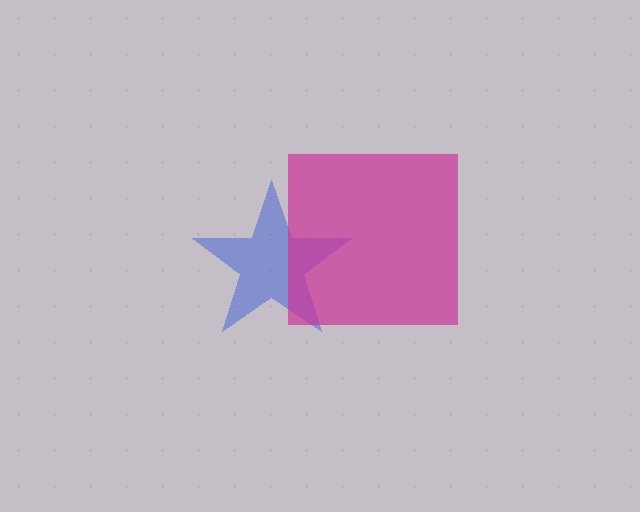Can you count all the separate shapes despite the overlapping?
Yes, there are 2 separate shapes.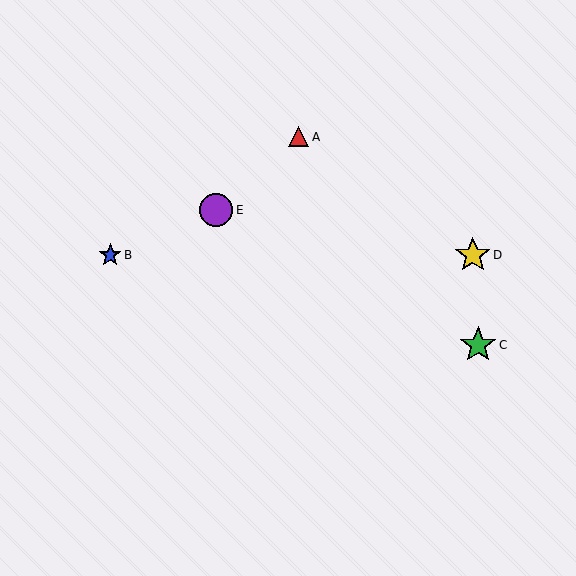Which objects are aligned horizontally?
Objects B, D are aligned horizontally.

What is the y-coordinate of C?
Object C is at y≈345.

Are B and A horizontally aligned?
No, B is at y≈255 and A is at y≈137.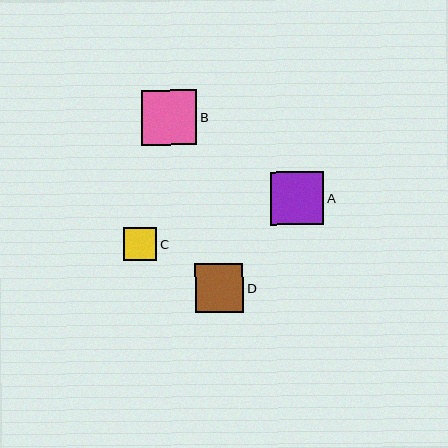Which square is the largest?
Square B is the largest with a size of approximately 55 pixels.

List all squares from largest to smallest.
From largest to smallest: B, A, D, C.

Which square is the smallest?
Square C is the smallest with a size of approximately 33 pixels.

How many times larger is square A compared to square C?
Square A is approximately 1.6 times the size of square C.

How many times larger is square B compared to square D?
Square B is approximately 1.1 times the size of square D.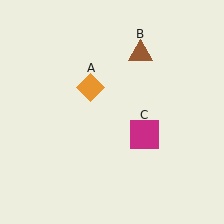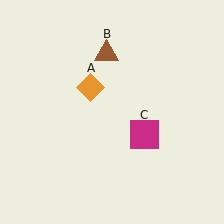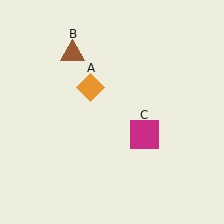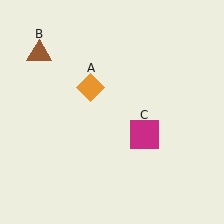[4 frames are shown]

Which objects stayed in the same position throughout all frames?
Orange diamond (object A) and magenta square (object C) remained stationary.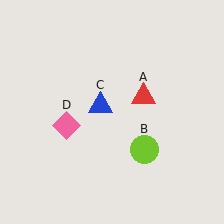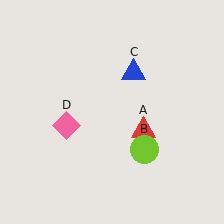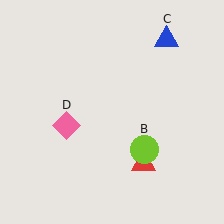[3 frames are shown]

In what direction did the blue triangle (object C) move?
The blue triangle (object C) moved up and to the right.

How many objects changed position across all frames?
2 objects changed position: red triangle (object A), blue triangle (object C).